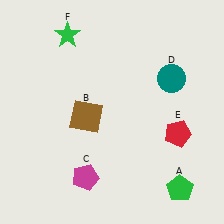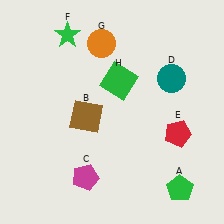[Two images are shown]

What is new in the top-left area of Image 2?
An orange circle (G) was added in the top-left area of Image 2.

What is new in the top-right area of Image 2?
A green square (H) was added in the top-right area of Image 2.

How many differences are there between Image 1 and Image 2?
There are 2 differences between the two images.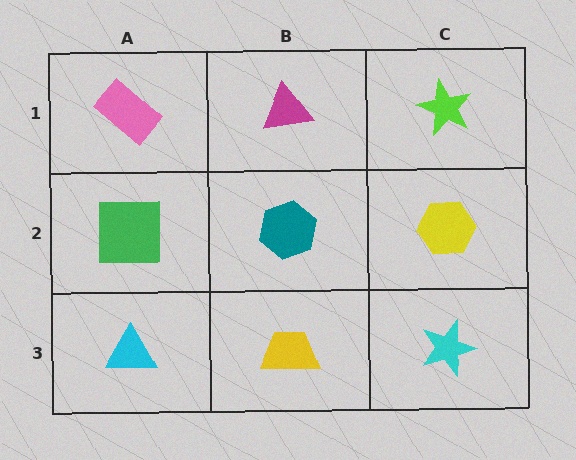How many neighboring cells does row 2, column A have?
3.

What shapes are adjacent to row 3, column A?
A green square (row 2, column A), a yellow trapezoid (row 3, column B).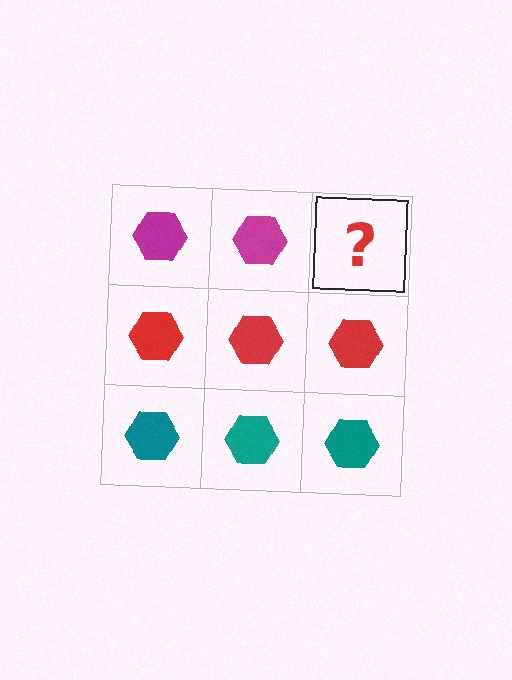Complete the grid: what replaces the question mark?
The question mark should be replaced with a magenta hexagon.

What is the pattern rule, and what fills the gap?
The rule is that each row has a consistent color. The gap should be filled with a magenta hexagon.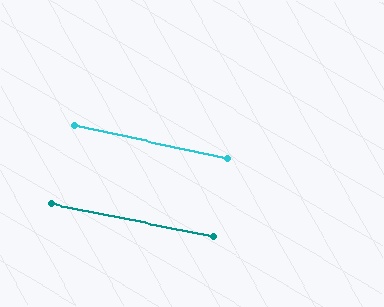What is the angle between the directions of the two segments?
Approximately 1 degree.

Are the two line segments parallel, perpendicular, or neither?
Parallel — their directions differ by only 0.8°.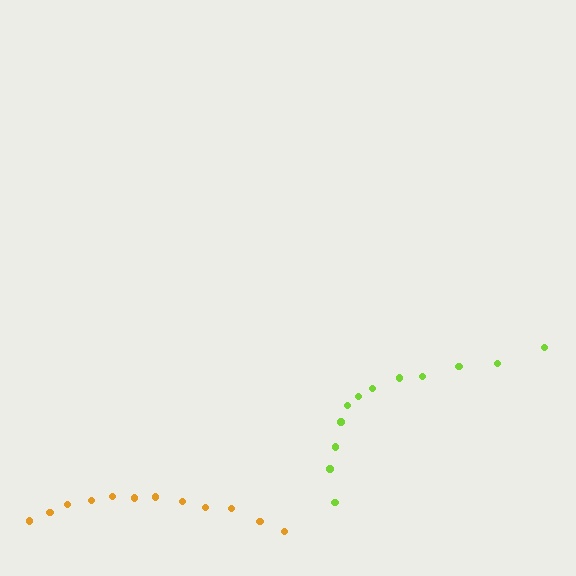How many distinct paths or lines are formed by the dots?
There are 2 distinct paths.